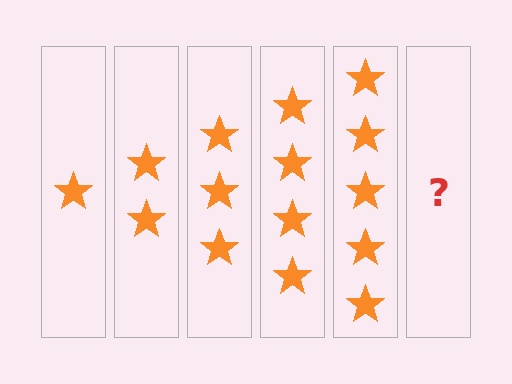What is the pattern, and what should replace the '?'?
The pattern is that each step adds one more star. The '?' should be 6 stars.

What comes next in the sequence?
The next element should be 6 stars.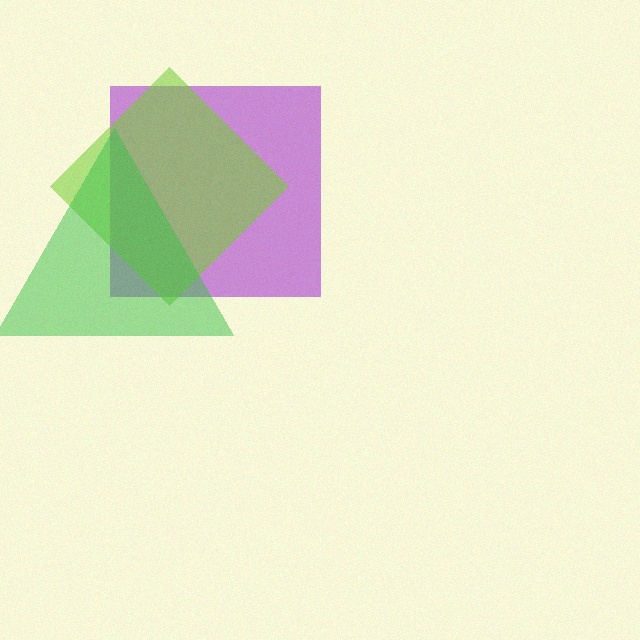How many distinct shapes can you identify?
There are 3 distinct shapes: a purple square, a lime diamond, a green triangle.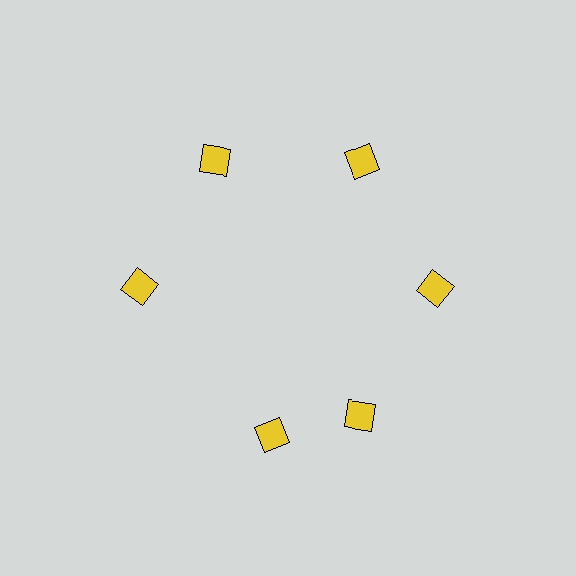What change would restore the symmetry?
The symmetry would be restored by rotating it back into even spacing with its neighbors so that all 6 diamonds sit at equal angles and equal distance from the center.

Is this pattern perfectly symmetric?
No. The 6 yellow diamonds are arranged in a ring, but one element near the 7 o'clock position is rotated out of alignment along the ring, breaking the 6-fold rotational symmetry.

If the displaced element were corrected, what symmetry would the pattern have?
It would have 6-fold rotational symmetry — the pattern would map onto itself every 60 degrees.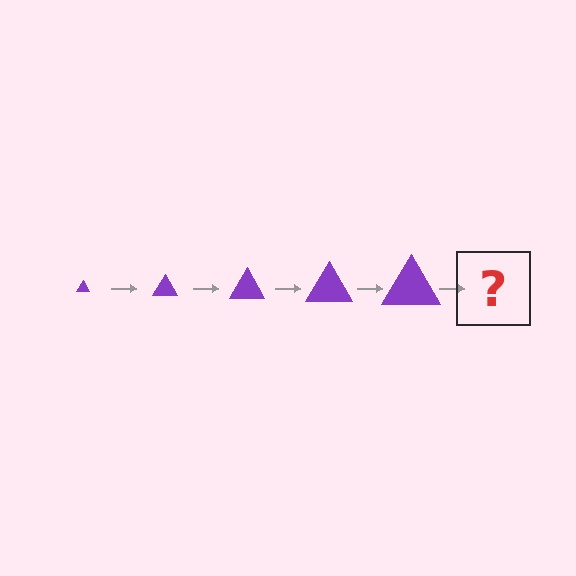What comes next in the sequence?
The next element should be a purple triangle, larger than the previous one.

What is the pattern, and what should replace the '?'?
The pattern is that the triangle gets progressively larger each step. The '?' should be a purple triangle, larger than the previous one.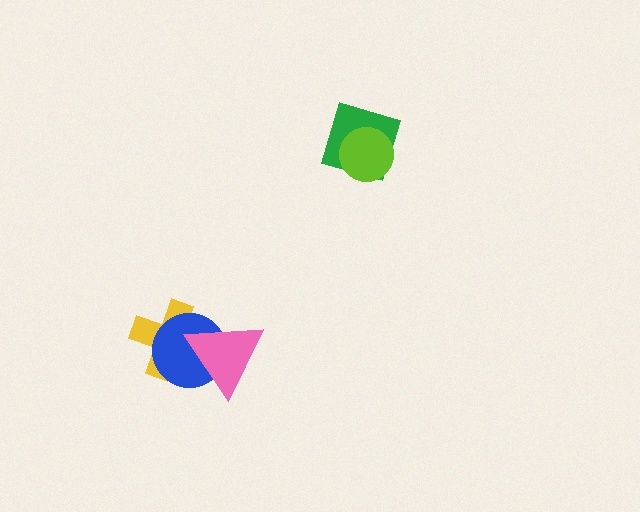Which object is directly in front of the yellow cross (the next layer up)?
The blue circle is directly in front of the yellow cross.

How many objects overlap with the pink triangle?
2 objects overlap with the pink triangle.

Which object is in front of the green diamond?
The lime circle is in front of the green diamond.